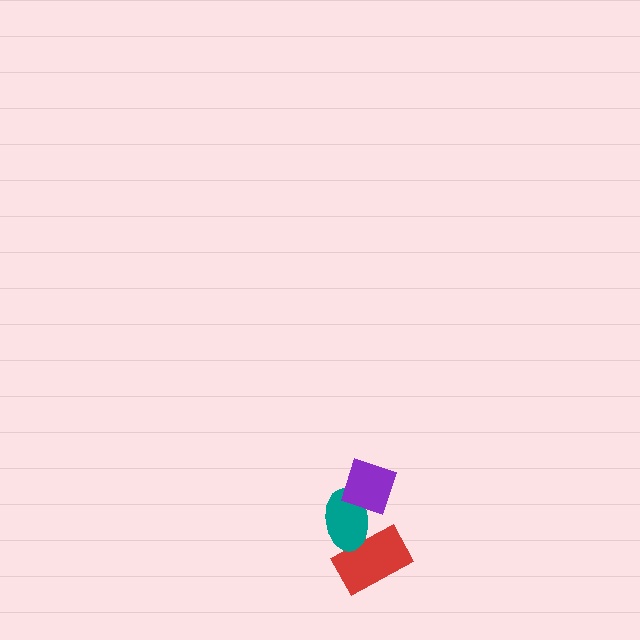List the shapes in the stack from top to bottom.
From top to bottom: the purple diamond, the teal ellipse, the red rectangle.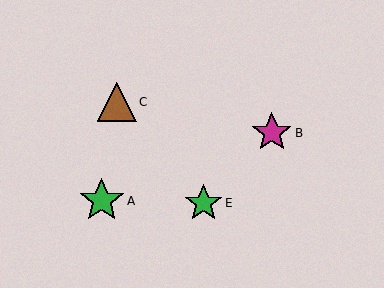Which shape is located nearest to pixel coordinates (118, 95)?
The brown triangle (labeled C) at (117, 102) is nearest to that location.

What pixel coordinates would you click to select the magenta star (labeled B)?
Click at (272, 133) to select the magenta star B.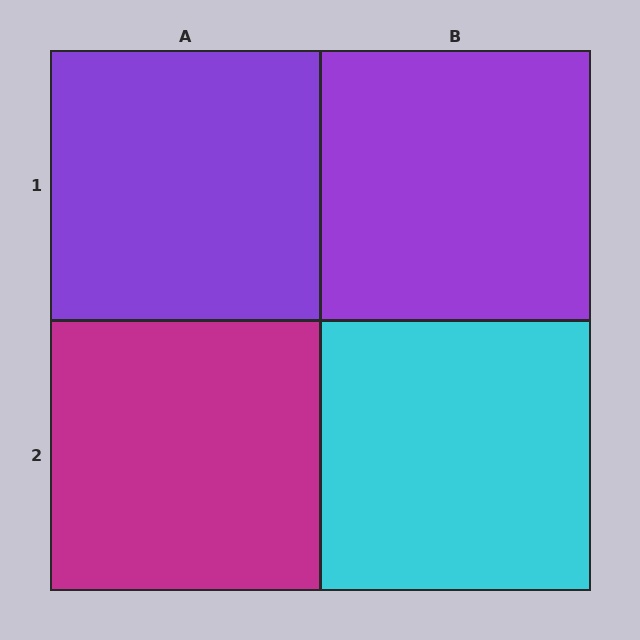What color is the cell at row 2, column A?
Magenta.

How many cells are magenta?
1 cell is magenta.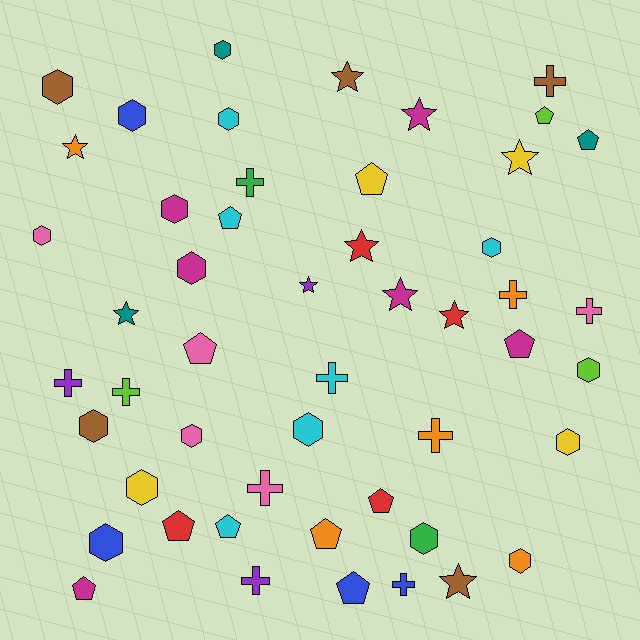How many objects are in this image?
There are 50 objects.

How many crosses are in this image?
There are 11 crosses.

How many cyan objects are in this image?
There are 6 cyan objects.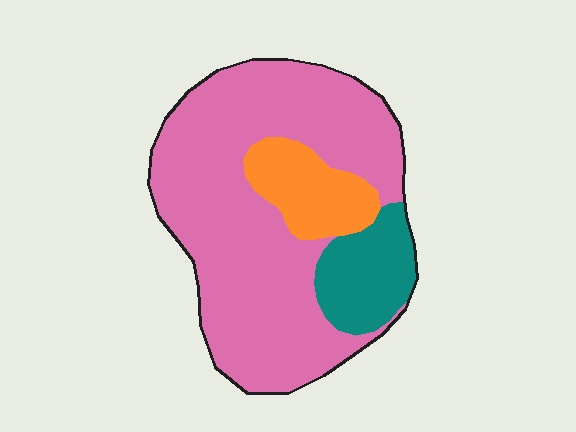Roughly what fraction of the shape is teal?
Teal takes up less than a quarter of the shape.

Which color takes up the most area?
Pink, at roughly 75%.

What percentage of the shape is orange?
Orange covers about 15% of the shape.